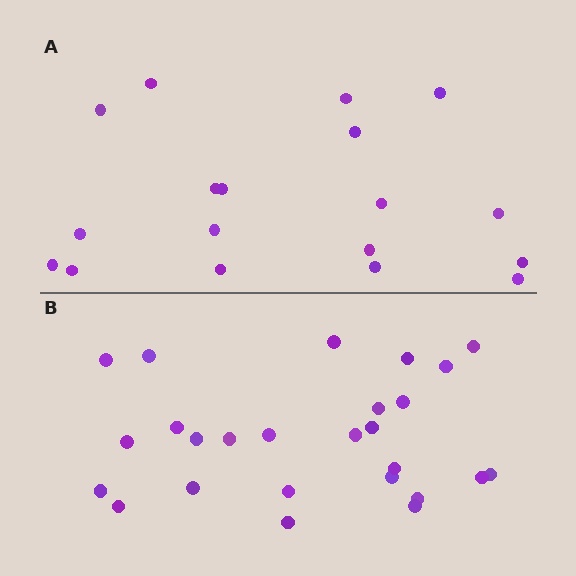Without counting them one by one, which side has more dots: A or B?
Region B (the bottom region) has more dots.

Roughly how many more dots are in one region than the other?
Region B has roughly 8 or so more dots than region A.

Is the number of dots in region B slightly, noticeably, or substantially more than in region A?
Region B has noticeably more, but not dramatically so. The ratio is roughly 1.4 to 1.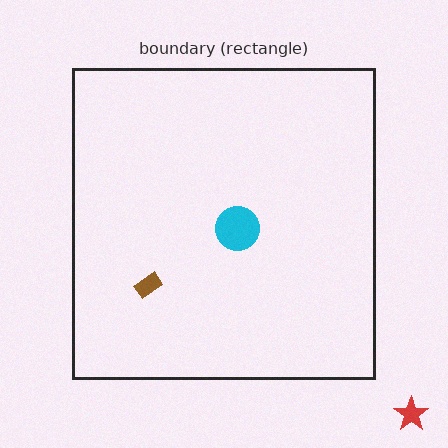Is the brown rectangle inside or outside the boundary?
Inside.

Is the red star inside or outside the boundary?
Outside.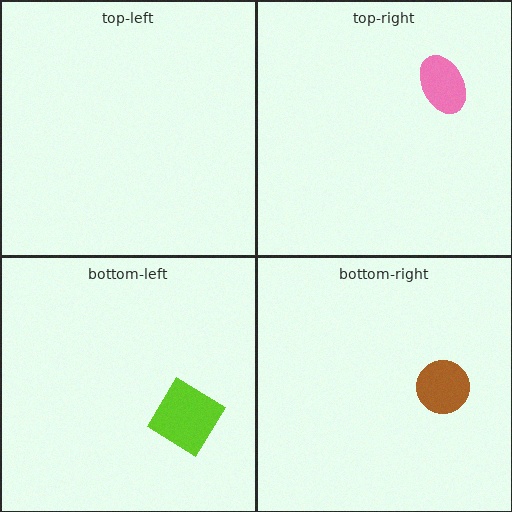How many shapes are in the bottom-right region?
1.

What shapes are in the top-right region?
The pink ellipse.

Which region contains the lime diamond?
The bottom-left region.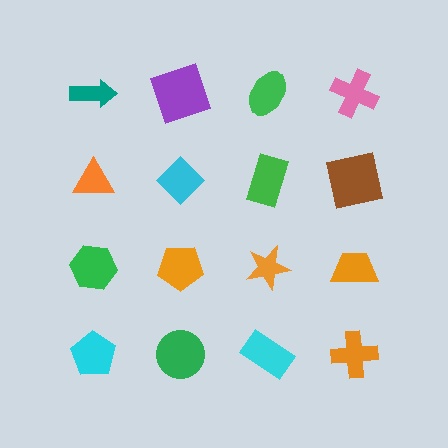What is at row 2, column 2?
A cyan diamond.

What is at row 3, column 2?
An orange pentagon.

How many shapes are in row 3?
4 shapes.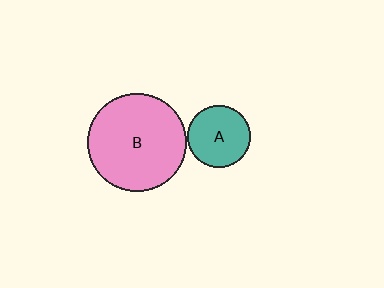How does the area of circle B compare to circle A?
Approximately 2.5 times.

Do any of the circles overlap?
No, none of the circles overlap.